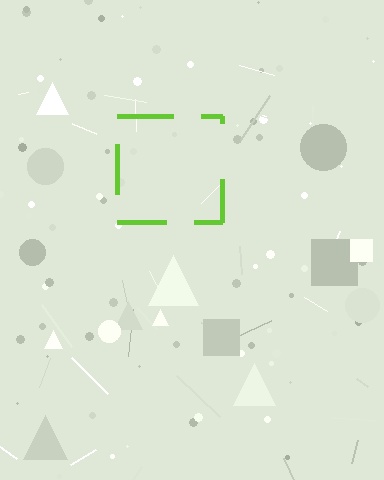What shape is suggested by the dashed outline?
The dashed outline suggests a square.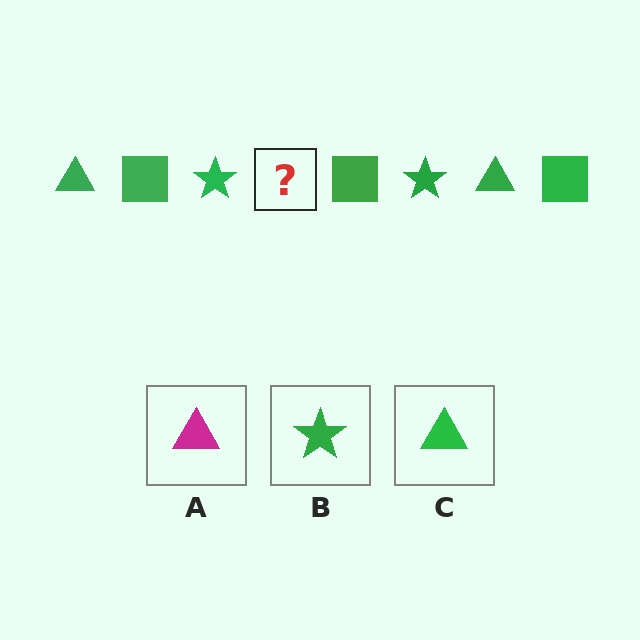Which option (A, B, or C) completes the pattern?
C.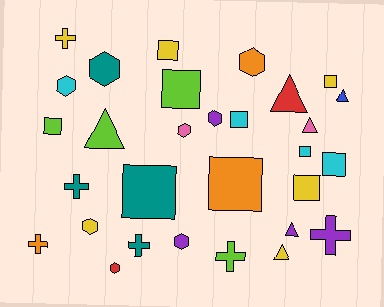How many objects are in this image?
There are 30 objects.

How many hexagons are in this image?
There are 8 hexagons.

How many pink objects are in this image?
There are 2 pink objects.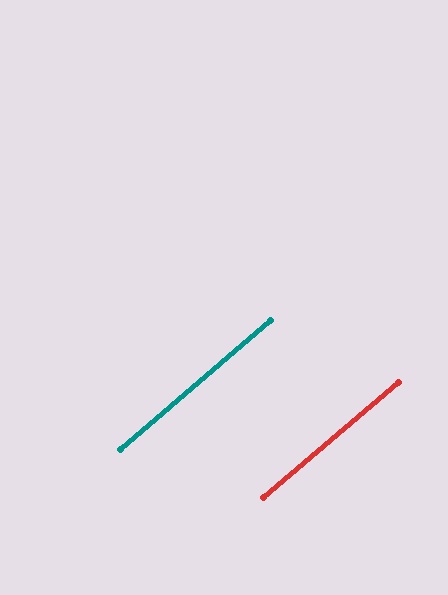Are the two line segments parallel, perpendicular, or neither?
Parallel — their directions differ by only 0.4°.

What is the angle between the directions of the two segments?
Approximately 0 degrees.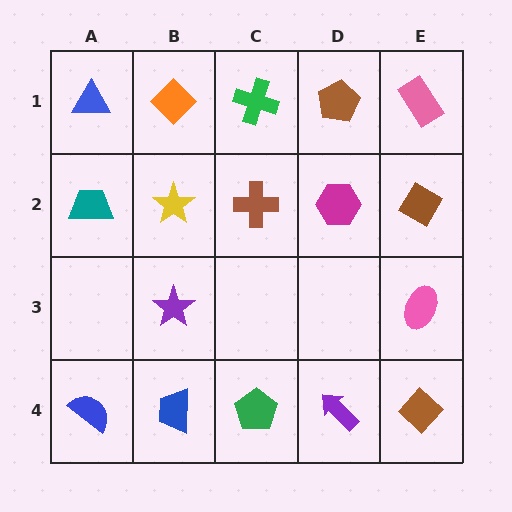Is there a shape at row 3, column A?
No, that cell is empty.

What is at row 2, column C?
A brown cross.